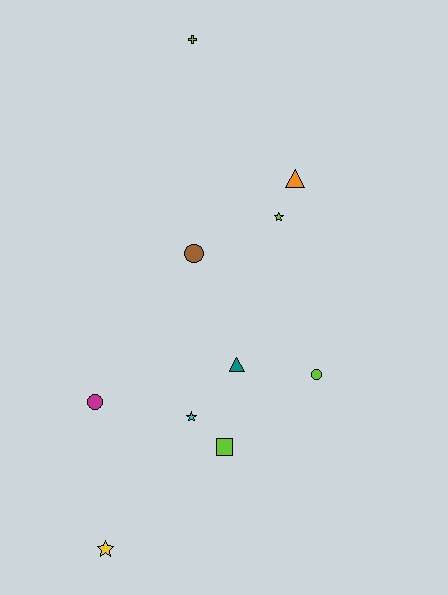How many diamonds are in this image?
There are no diamonds.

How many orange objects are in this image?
There is 1 orange object.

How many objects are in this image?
There are 10 objects.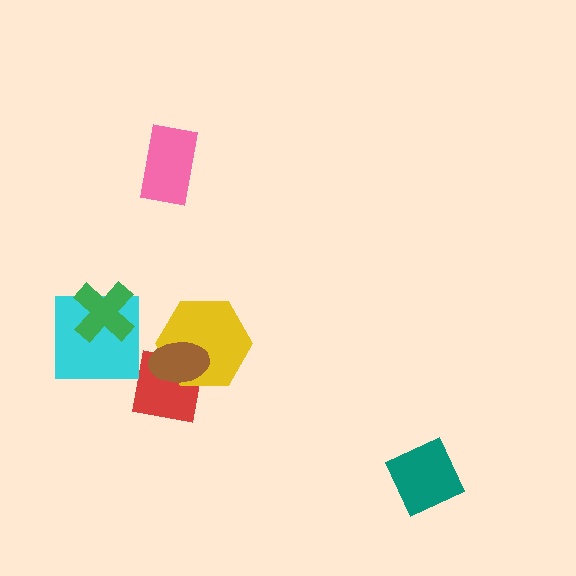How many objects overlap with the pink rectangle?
0 objects overlap with the pink rectangle.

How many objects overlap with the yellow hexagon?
2 objects overlap with the yellow hexagon.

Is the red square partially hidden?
Yes, it is partially covered by another shape.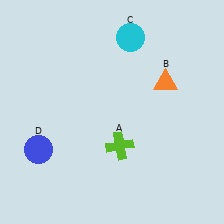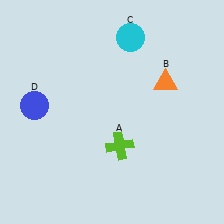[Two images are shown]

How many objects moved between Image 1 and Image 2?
1 object moved between the two images.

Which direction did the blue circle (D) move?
The blue circle (D) moved up.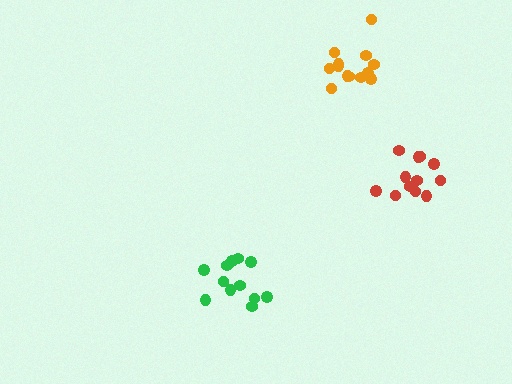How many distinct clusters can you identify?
There are 3 distinct clusters.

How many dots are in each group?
Group 1: 13 dots, Group 2: 12 dots, Group 3: 13 dots (38 total).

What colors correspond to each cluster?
The clusters are colored: red, green, orange.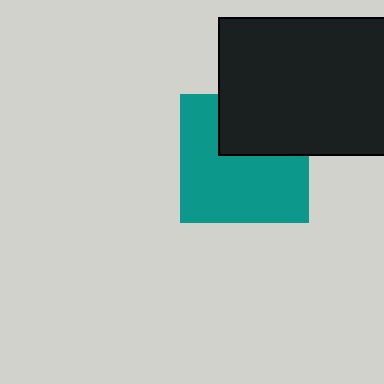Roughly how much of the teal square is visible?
Most of it is visible (roughly 66%).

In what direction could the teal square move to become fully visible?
The teal square could move down. That would shift it out from behind the black rectangle entirely.